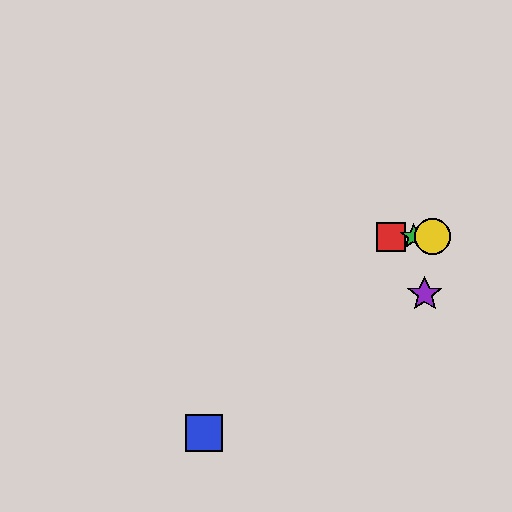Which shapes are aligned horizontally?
The red square, the green star, the yellow circle are aligned horizontally.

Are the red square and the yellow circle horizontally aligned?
Yes, both are at y≈237.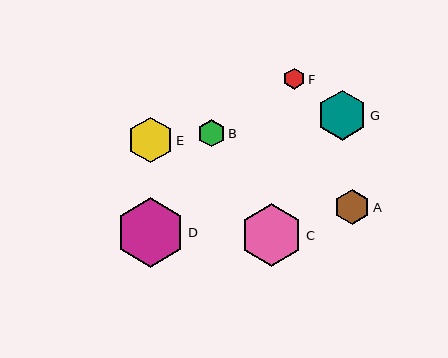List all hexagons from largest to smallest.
From largest to smallest: D, C, G, E, A, B, F.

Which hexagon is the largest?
Hexagon D is the largest with a size of approximately 70 pixels.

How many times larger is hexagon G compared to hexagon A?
Hexagon G is approximately 1.4 times the size of hexagon A.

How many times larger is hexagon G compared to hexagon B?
Hexagon G is approximately 1.9 times the size of hexagon B.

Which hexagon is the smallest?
Hexagon F is the smallest with a size of approximately 21 pixels.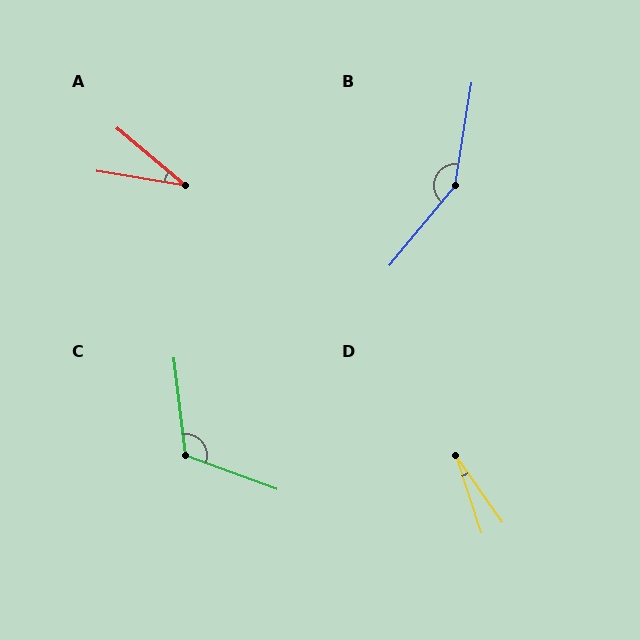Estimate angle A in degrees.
Approximately 31 degrees.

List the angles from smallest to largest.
D (17°), A (31°), C (117°), B (149°).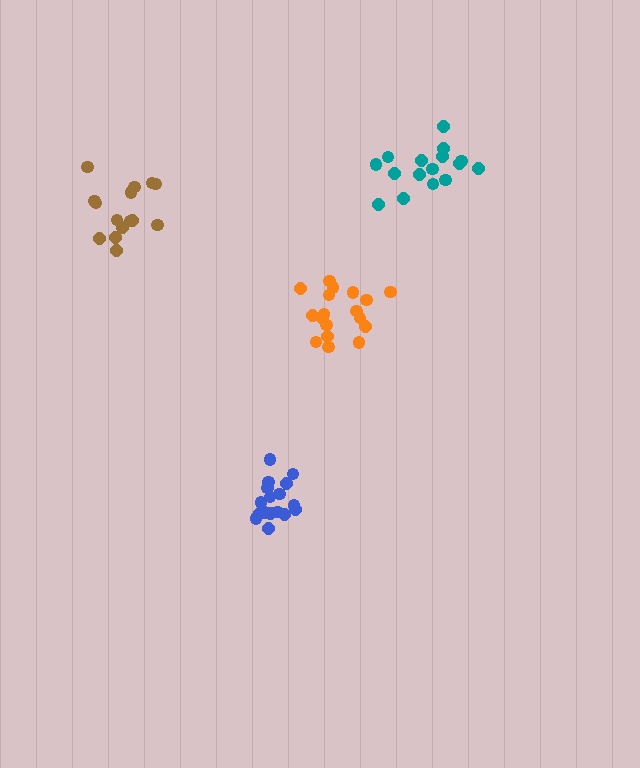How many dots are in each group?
Group 1: 17 dots, Group 2: 16 dots, Group 3: 15 dots, Group 4: 18 dots (66 total).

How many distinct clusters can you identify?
There are 4 distinct clusters.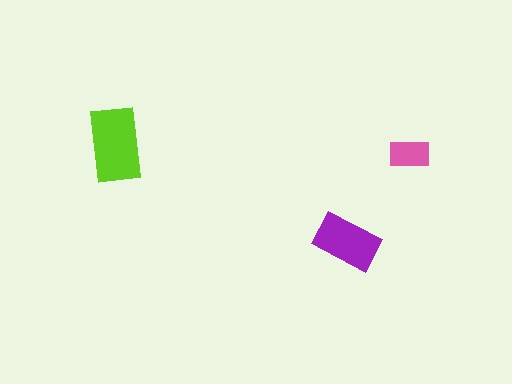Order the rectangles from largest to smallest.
the lime one, the purple one, the pink one.